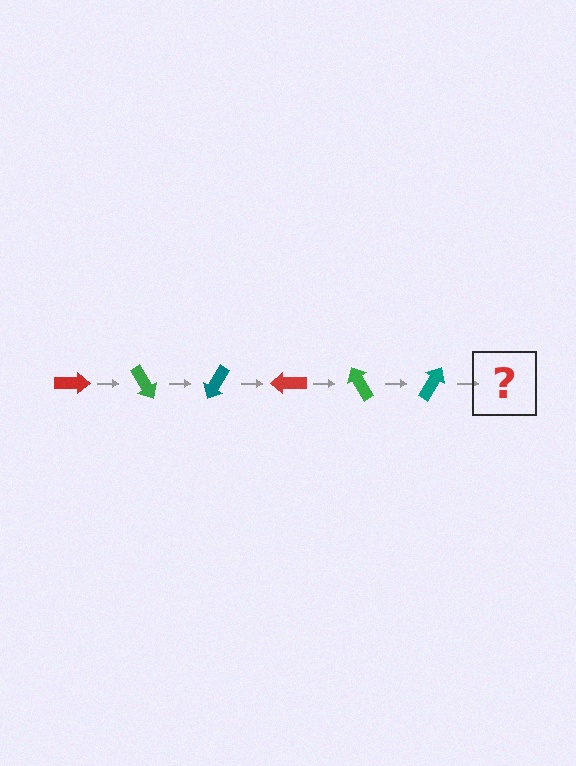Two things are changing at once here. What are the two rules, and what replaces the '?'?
The two rules are that it rotates 60 degrees each step and the color cycles through red, green, and teal. The '?' should be a red arrow, rotated 360 degrees from the start.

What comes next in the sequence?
The next element should be a red arrow, rotated 360 degrees from the start.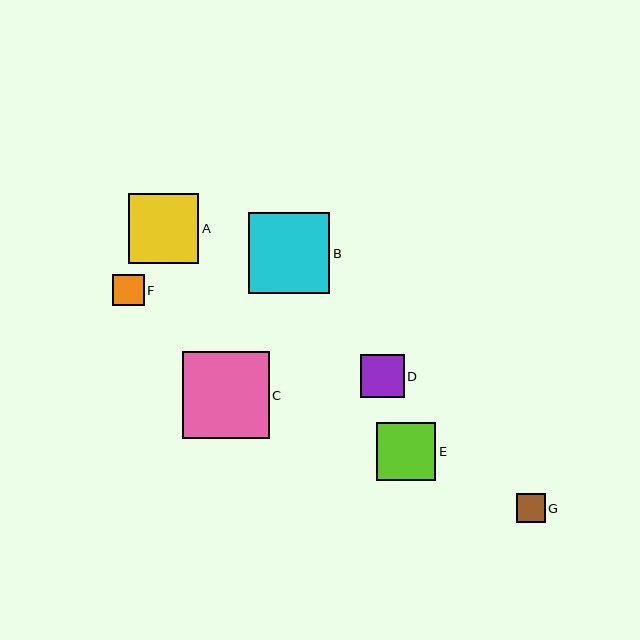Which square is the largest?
Square C is the largest with a size of approximately 86 pixels.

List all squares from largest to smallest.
From largest to smallest: C, B, A, E, D, F, G.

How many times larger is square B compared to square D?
Square B is approximately 1.9 times the size of square D.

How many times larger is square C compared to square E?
Square C is approximately 1.5 times the size of square E.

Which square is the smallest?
Square G is the smallest with a size of approximately 29 pixels.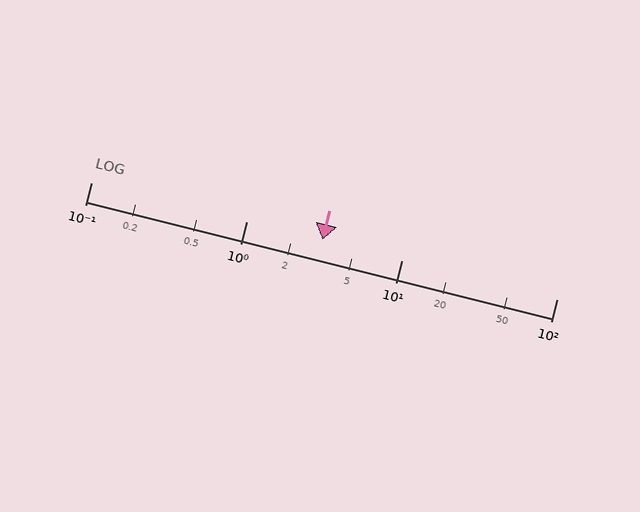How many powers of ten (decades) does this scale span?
The scale spans 3 decades, from 0.1 to 100.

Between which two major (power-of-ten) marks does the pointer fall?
The pointer is between 1 and 10.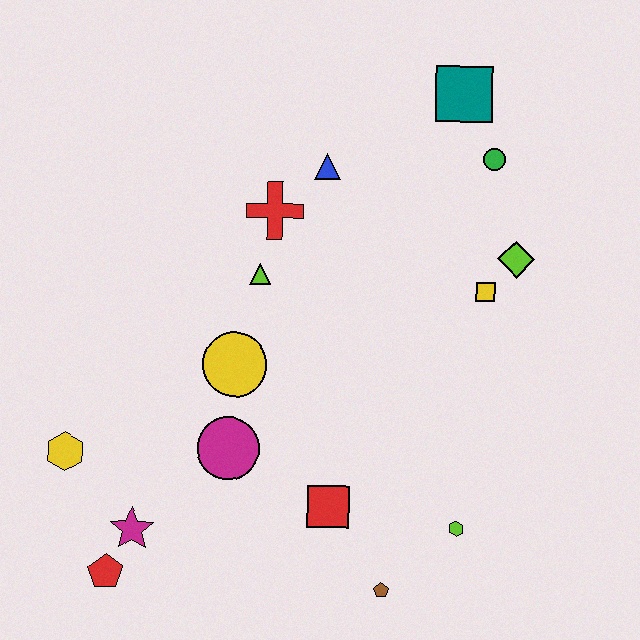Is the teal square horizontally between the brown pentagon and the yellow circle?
No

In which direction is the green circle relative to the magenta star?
The green circle is above the magenta star.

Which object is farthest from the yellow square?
The red pentagon is farthest from the yellow square.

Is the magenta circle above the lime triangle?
No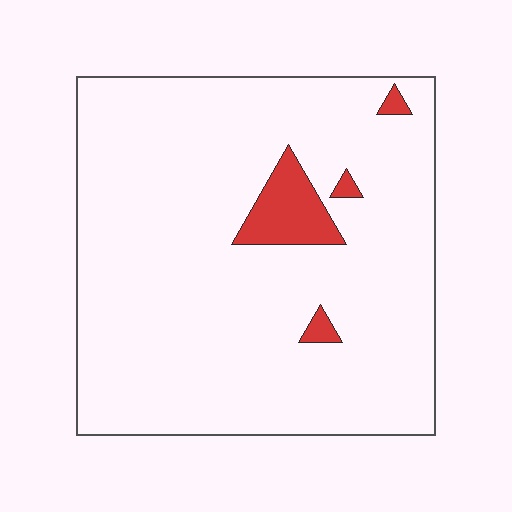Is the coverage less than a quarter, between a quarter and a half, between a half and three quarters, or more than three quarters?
Less than a quarter.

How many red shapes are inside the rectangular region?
4.